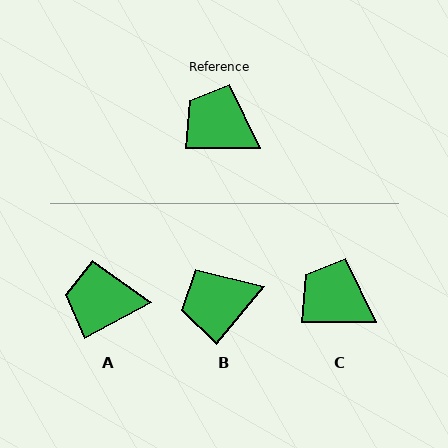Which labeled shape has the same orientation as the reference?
C.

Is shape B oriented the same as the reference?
No, it is off by about 50 degrees.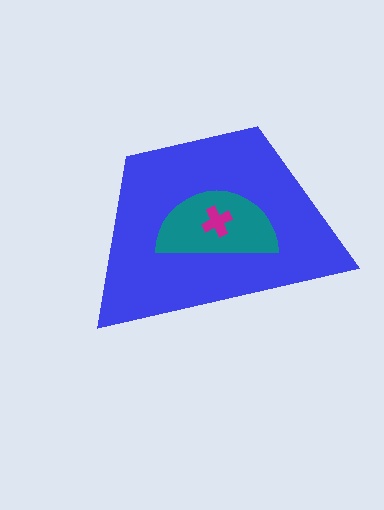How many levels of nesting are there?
3.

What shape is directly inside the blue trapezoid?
The teal semicircle.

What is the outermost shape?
The blue trapezoid.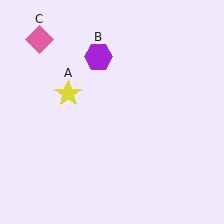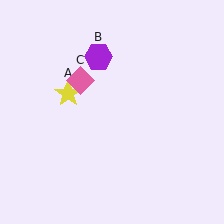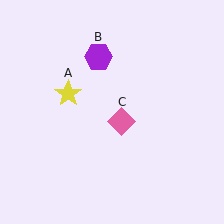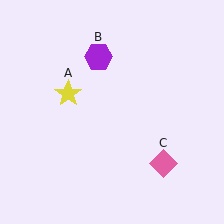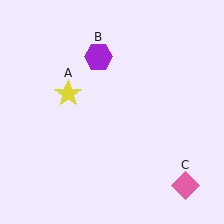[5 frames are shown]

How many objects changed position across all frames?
1 object changed position: pink diamond (object C).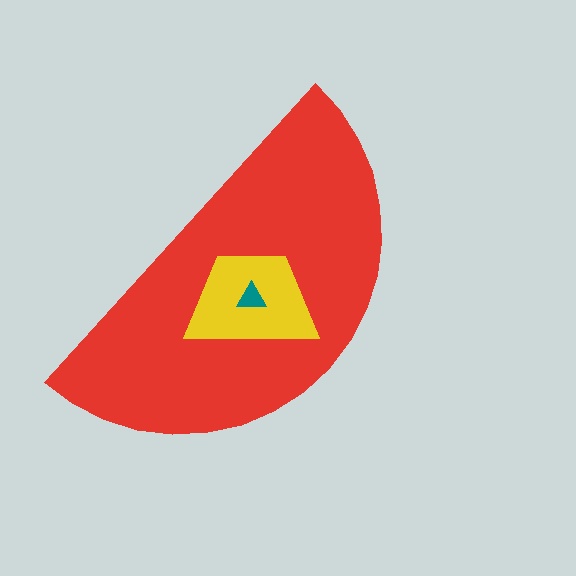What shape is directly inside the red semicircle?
The yellow trapezoid.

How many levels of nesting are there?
3.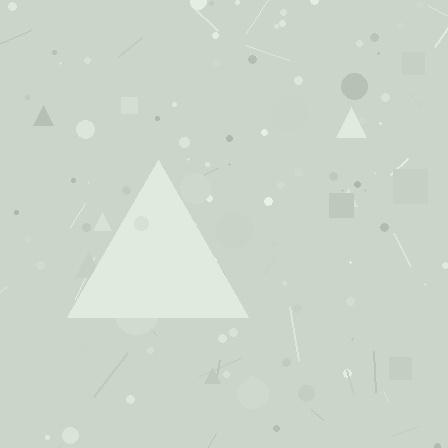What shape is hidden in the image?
A triangle is hidden in the image.